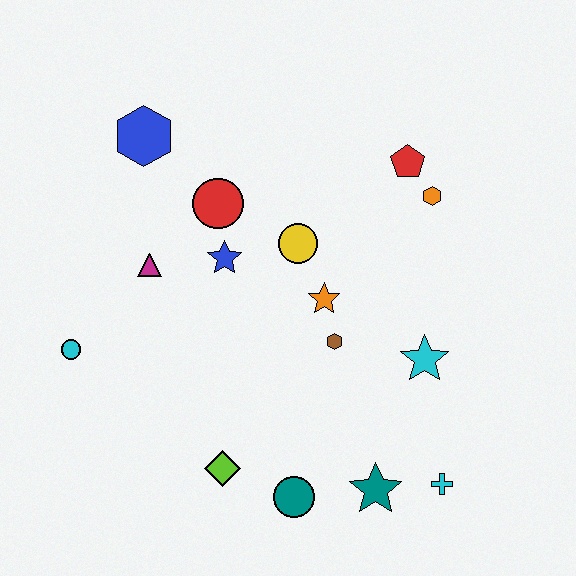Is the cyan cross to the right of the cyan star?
Yes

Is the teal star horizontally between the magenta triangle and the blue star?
No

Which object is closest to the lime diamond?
The teal circle is closest to the lime diamond.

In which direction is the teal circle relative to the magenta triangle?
The teal circle is below the magenta triangle.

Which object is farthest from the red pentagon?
The cyan circle is farthest from the red pentagon.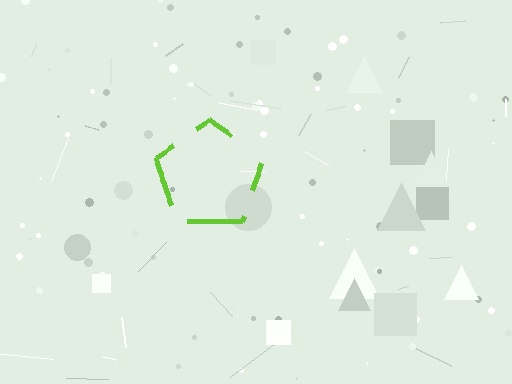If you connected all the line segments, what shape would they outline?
They would outline a pentagon.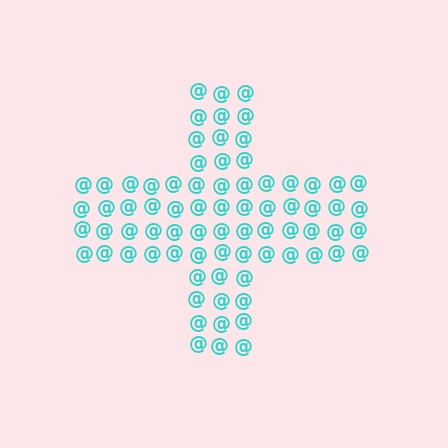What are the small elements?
The small elements are at signs.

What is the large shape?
The large shape is a cross.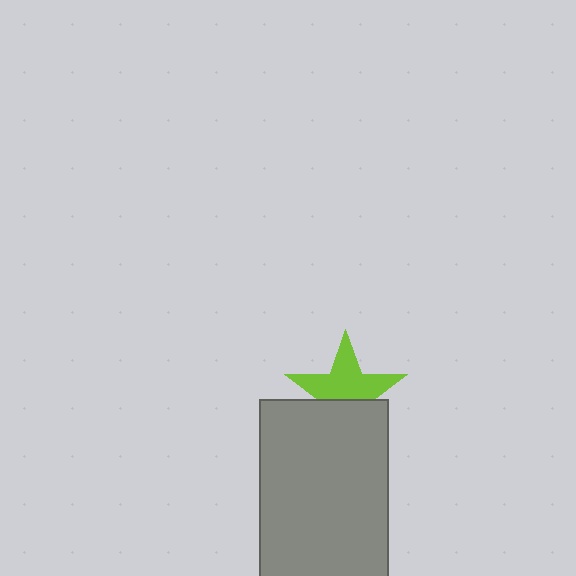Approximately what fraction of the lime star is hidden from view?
Roughly 39% of the lime star is hidden behind the gray rectangle.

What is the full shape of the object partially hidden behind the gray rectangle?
The partially hidden object is a lime star.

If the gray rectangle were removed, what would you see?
You would see the complete lime star.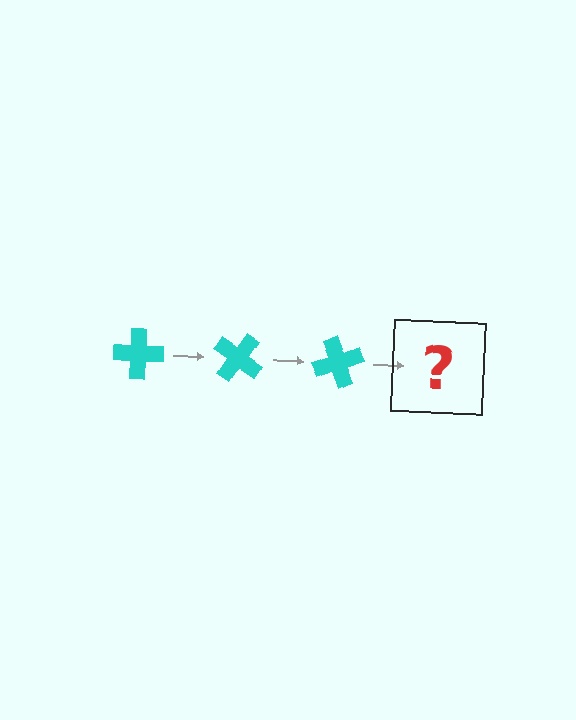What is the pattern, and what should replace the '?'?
The pattern is that the cross rotates 35 degrees each step. The '?' should be a cyan cross rotated 105 degrees.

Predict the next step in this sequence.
The next step is a cyan cross rotated 105 degrees.